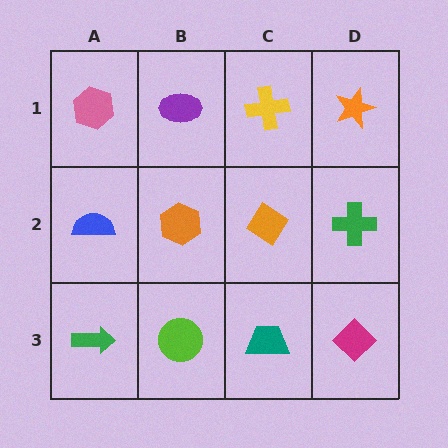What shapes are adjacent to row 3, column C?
An orange diamond (row 2, column C), a lime circle (row 3, column B), a magenta diamond (row 3, column D).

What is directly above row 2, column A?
A pink hexagon.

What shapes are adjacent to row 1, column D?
A green cross (row 2, column D), a yellow cross (row 1, column C).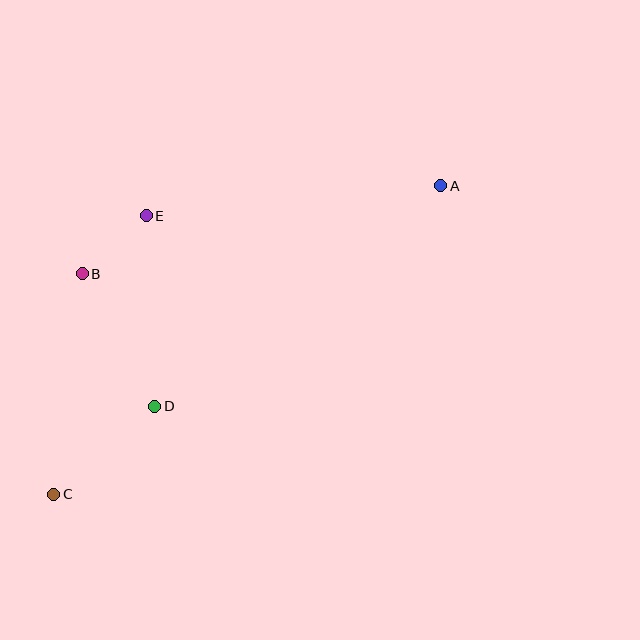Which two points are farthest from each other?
Points A and C are farthest from each other.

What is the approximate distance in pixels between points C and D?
The distance between C and D is approximately 134 pixels.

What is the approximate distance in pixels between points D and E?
The distance between D and E is approximately 191 pixels.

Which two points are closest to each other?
Points B and E are closest to each other.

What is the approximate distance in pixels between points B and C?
The distance between B and C is approximately 223 pixels.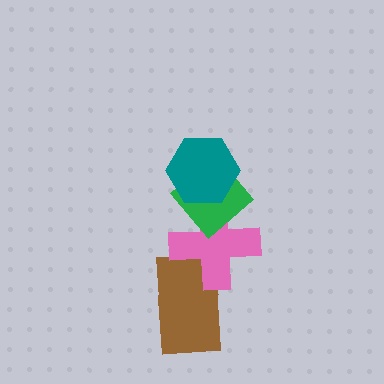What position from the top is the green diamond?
The green diamond is 2nd from the top.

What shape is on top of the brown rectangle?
The pink cross is on top of the brown rectangle.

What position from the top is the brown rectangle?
The brown rectangle is 4th from the top.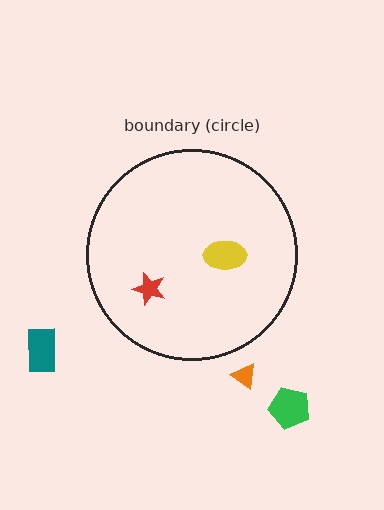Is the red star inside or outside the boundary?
Inside.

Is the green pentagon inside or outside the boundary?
Outside.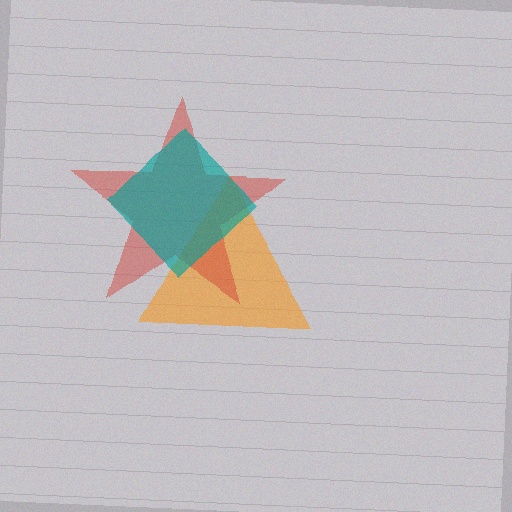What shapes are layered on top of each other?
The layered shapes are: an orange triangle, a red star, a teal diamond.